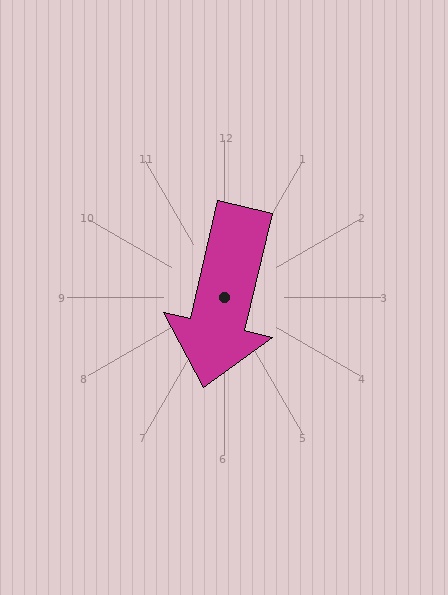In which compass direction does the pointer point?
South.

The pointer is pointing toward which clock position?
Roughly 6 o'clock.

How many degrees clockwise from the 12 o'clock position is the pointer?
Approximately 193 degrees.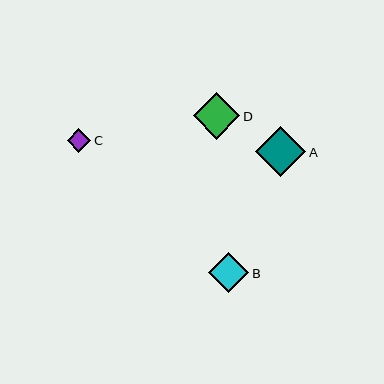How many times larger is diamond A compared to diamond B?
Diamond A is approximately 1.2 times the size of diamond B.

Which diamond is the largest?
Diamond A is the largest with a size of approximately 50 pixels.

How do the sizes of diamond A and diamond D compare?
Diamond A and diamond D are approximately the same size.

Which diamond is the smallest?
Diamond C is the smallest with a size of approximately 24 pixels.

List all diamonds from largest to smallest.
From largest to smallest: A, D, B, C.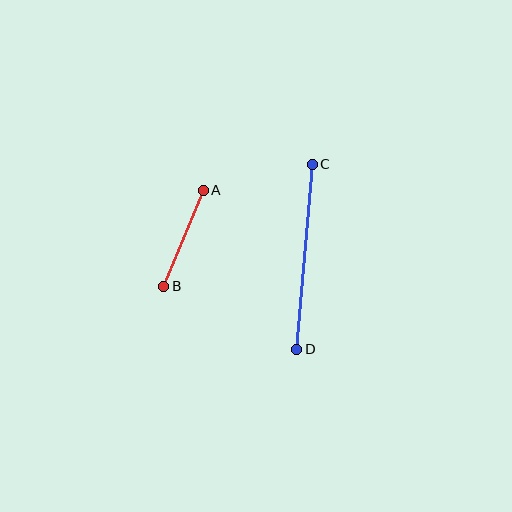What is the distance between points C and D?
The distance is approximately 186 pixels.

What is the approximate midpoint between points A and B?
The midpoint is at approximately (184, 238) pixels.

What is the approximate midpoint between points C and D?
The midpoint is at approximately (305, 257) pixels.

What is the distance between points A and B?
The distance is approximately 104 pixels.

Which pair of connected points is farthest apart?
Points C and D are farthest apart.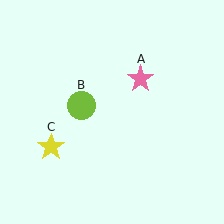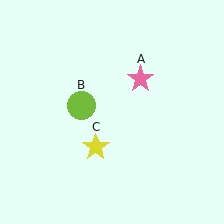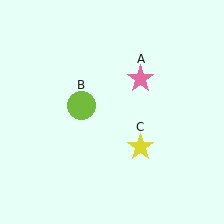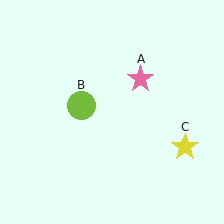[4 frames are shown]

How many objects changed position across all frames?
1 object changed position: yellow star (object C).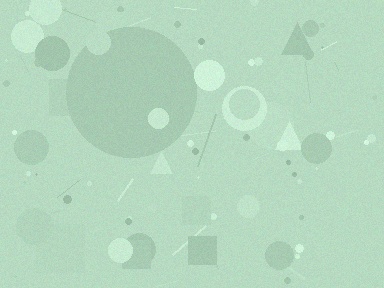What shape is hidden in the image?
A circle is hidden in the image.